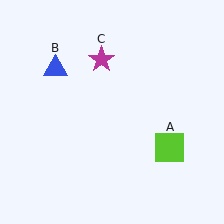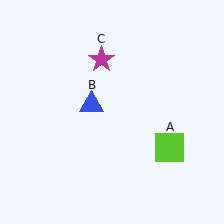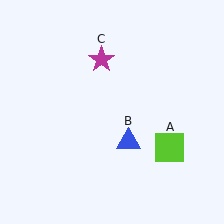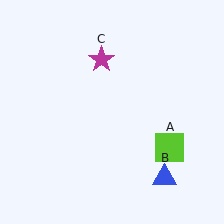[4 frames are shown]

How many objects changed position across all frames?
1 object changed position: blue triangle (object B).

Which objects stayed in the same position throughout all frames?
Lime square (object A) and magenta star (object C) remained stationary.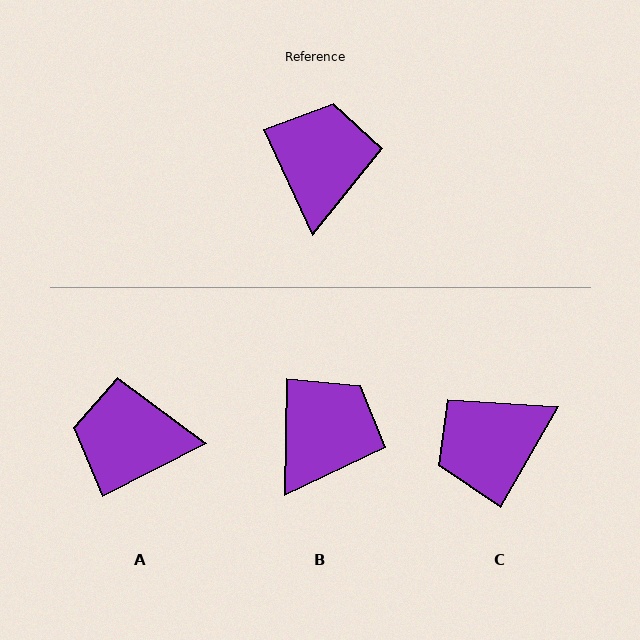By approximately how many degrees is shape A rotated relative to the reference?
Approximately 92 degrees counter-clockwise.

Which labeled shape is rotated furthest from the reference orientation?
C, about 126 degrees away.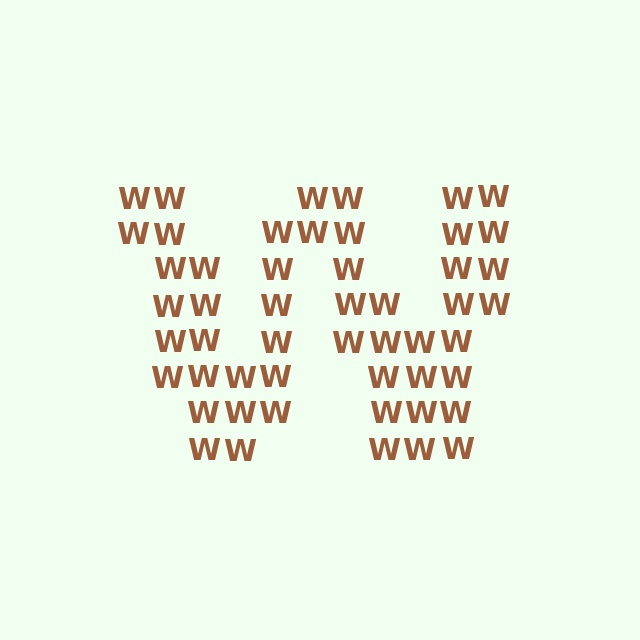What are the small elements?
The small elements are letter W's.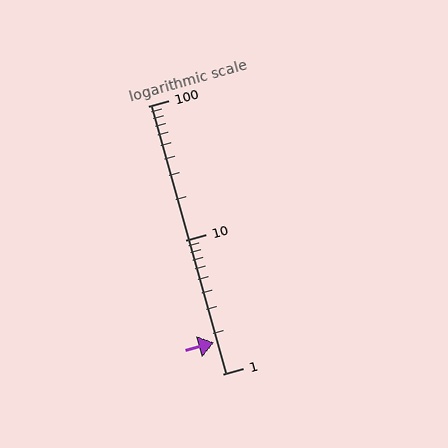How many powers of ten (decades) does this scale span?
The scale spans 2 decades, from 1 to 100.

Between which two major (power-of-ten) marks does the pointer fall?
The pointer is between 1 and 10.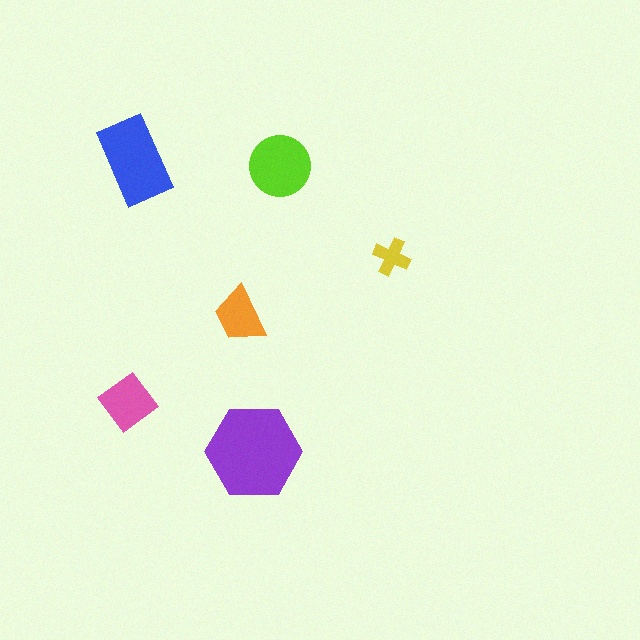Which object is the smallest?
The yellow cross.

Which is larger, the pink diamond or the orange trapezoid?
The pink diamond.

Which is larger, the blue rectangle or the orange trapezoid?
The blue rectangle.